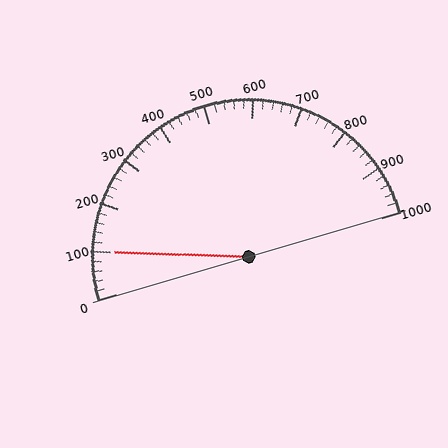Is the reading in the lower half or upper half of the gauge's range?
The reading is in the lower half of the range (0 to 1000).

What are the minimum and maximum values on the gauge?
The gauge ranges from 0 to 1000.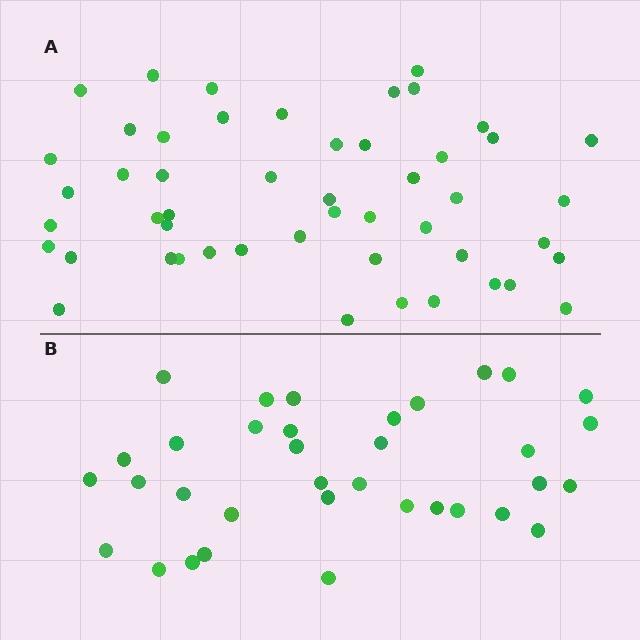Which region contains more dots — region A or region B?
Region A (the top region) has more dots.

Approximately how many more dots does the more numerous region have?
Region A has approximately 15 more dots than region B.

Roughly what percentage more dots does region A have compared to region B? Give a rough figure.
About 45% more.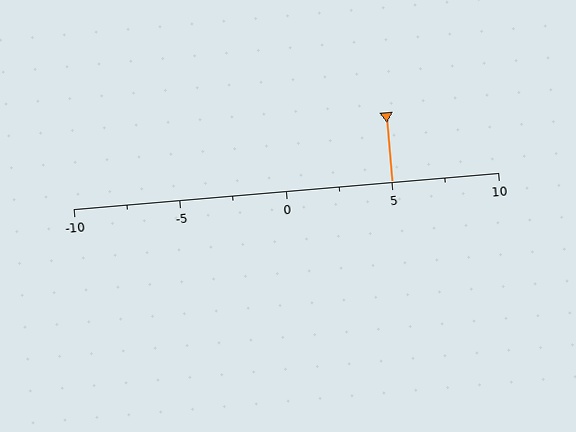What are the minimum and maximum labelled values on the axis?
The axis runs from -10 to 10.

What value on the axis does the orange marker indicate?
The marker indicates approximately 5.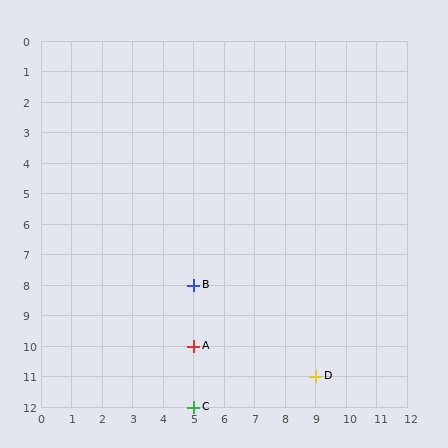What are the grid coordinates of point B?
Point B is at grid coordinates (5, 8).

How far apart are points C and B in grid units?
Points C and B are 4 rows apart.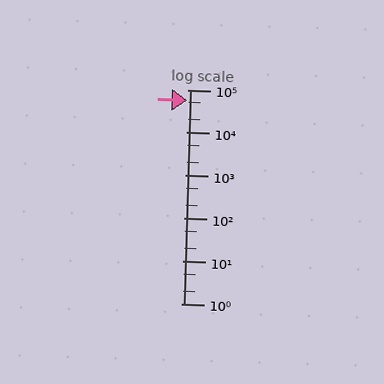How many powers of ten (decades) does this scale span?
The scale spans 5 decades, from 1 to 100000.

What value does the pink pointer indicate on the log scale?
The pointer indicates approximately 58000.